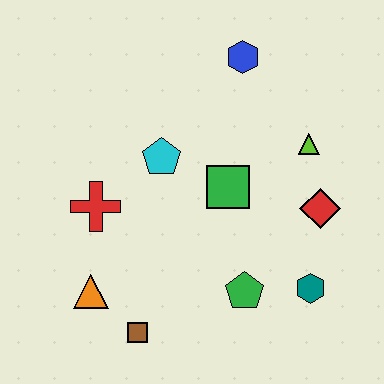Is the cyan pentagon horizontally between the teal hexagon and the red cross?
Yes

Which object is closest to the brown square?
The orange triangle is closest to the brown square.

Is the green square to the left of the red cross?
No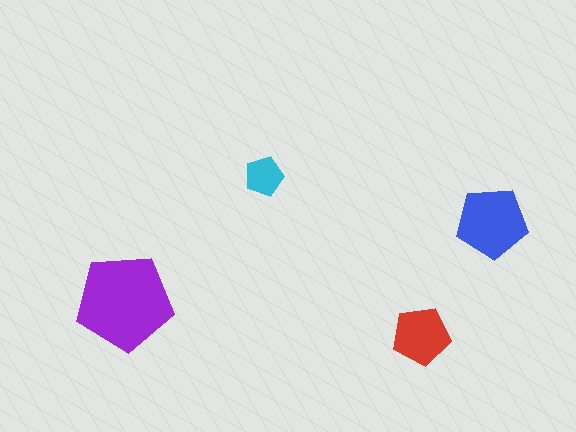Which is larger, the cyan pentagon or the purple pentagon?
The purple one.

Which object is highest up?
The cyan pentagon is topmost.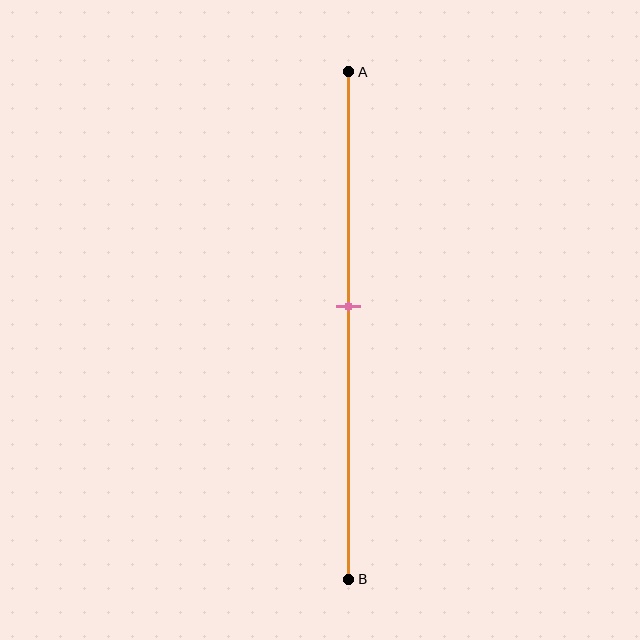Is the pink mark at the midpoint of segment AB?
No, the mark is at about 45% from A, not at the 50% midpoint.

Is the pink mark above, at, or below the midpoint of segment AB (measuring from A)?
The pink mark is above the midpoint of segment AB.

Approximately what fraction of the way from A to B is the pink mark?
The pink mark is approximately 45% of the way from A to B.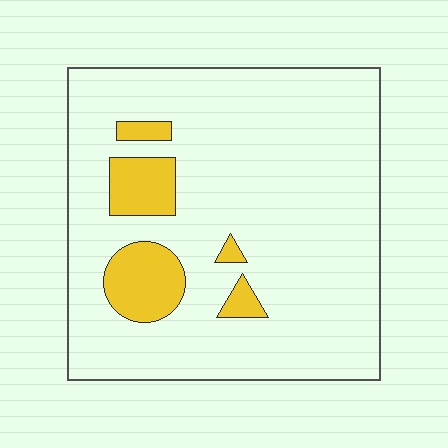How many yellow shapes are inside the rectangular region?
5.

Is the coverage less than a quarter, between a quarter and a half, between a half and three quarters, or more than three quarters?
Less than a quarter.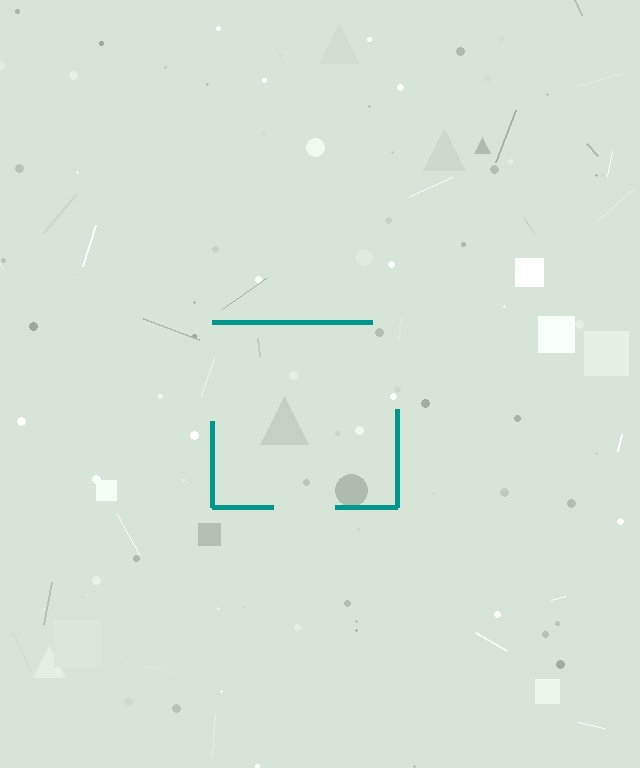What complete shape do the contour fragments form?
The contour fragments form a square.